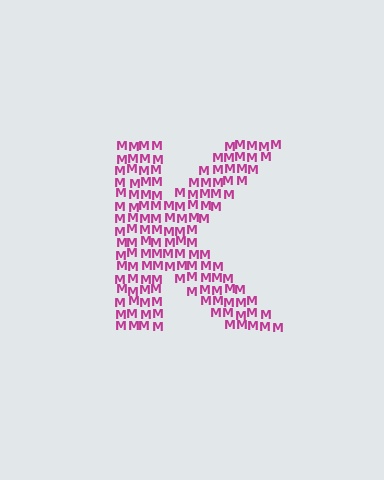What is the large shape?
The large shape is the letter K.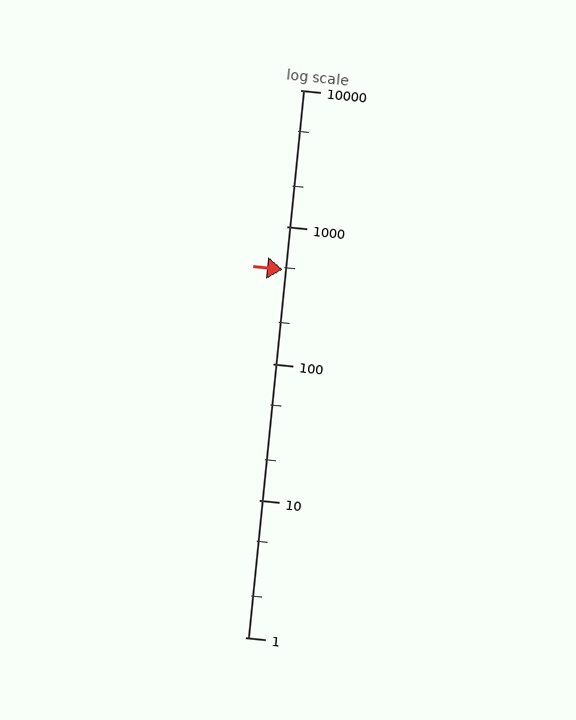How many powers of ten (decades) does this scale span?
The scale spans 4 decades, from 1 to 10000.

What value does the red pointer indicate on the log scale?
The pointer indicates approximately 490.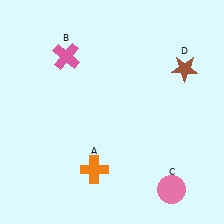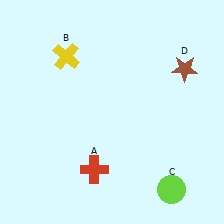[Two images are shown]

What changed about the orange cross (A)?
In Image 1, A is orange. In Image 2, it changed to red.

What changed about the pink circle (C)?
In Image 1, C is pink. In Image 2, it changed to lime.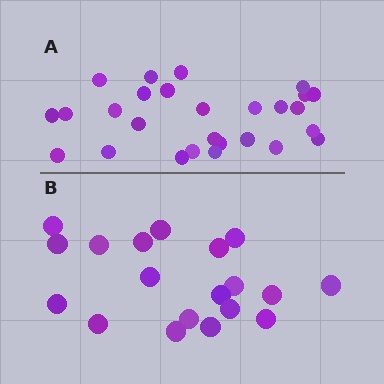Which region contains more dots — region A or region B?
Region A (the top region) has more dots.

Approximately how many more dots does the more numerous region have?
Region A has roughly 8 or so more dots than region B.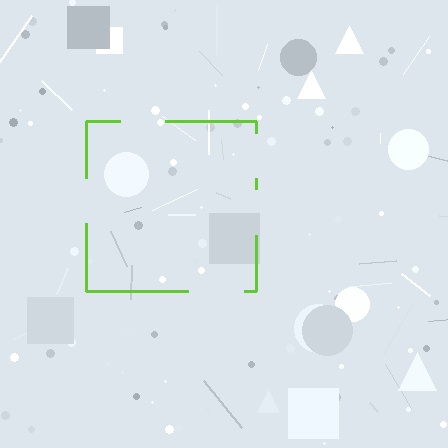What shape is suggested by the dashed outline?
The dashed outline suggests a square.